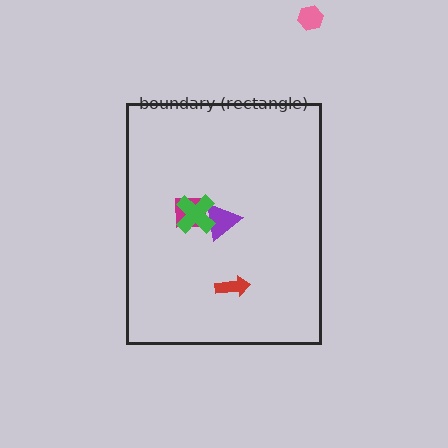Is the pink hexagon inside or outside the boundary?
Outside.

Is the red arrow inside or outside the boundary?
Inside.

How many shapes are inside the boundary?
4 inside, 1 outside.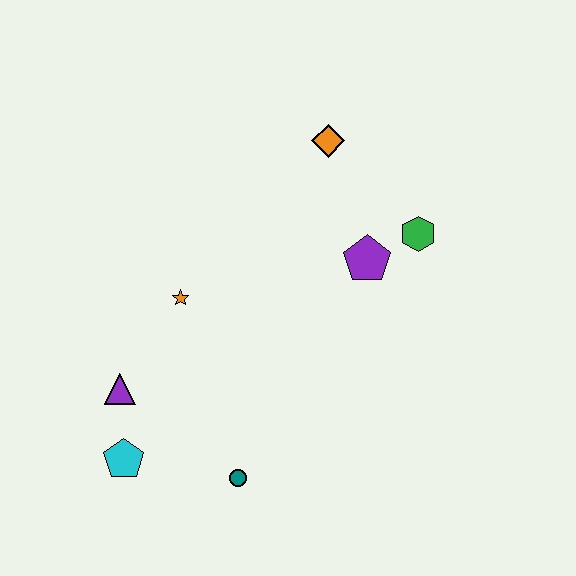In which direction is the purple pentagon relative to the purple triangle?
The purple pentagon is to the right of the purple triangle.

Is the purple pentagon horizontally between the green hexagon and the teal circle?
Yes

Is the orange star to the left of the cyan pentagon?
No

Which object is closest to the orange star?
The purple triangle is closest to the orange star.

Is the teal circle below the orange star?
Yes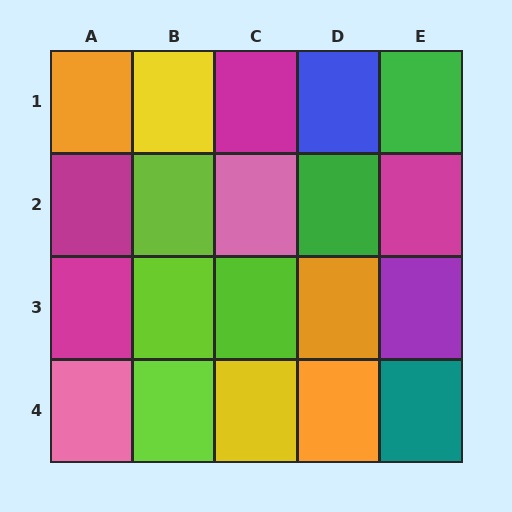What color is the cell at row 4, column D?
Orange.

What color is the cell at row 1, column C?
Magenta.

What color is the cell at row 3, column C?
Lime.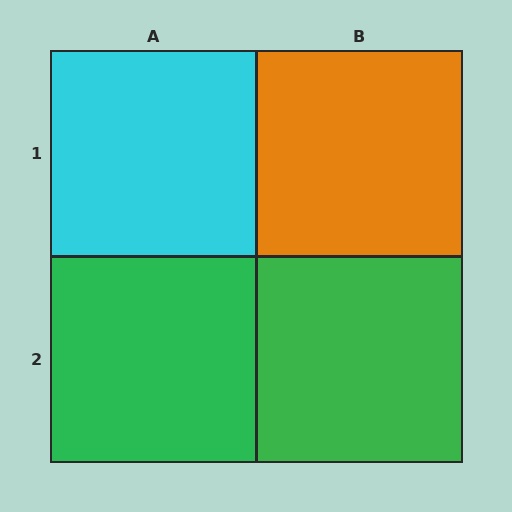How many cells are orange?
1 cell is orange.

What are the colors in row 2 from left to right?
Green, green.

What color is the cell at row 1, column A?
Cyan.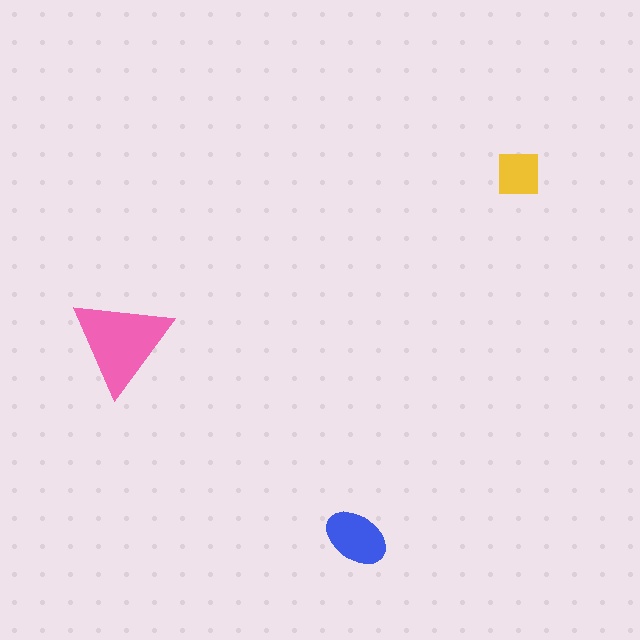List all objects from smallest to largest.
The yellow square, the blue ellipse, the pink triangle.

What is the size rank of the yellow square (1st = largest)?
3rd.